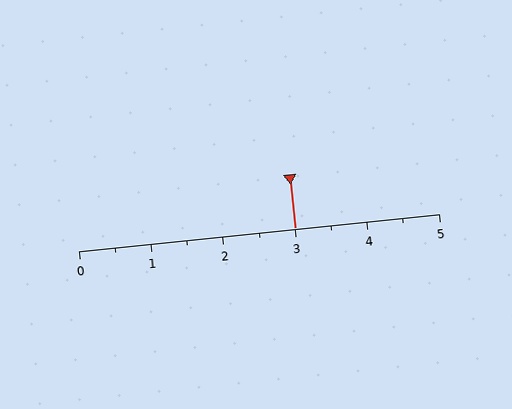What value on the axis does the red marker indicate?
The marker indicates approximately 3.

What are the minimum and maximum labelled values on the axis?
The axis runs from 0 to 5.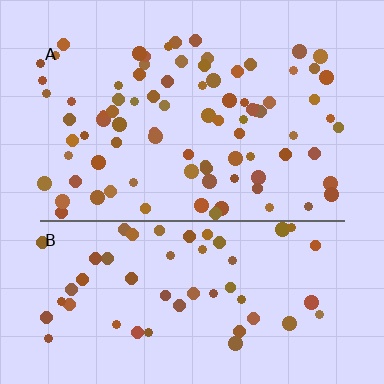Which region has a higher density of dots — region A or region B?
A (the top).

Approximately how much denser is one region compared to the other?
Approximately 1.5× — region A over region B.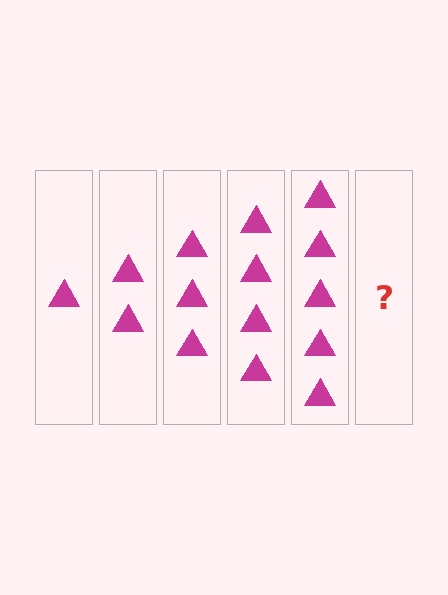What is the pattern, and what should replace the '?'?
The pattern is that each step adds one more triangle. The '?' should be 6 triangles.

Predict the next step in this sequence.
The next step is 6 triangles.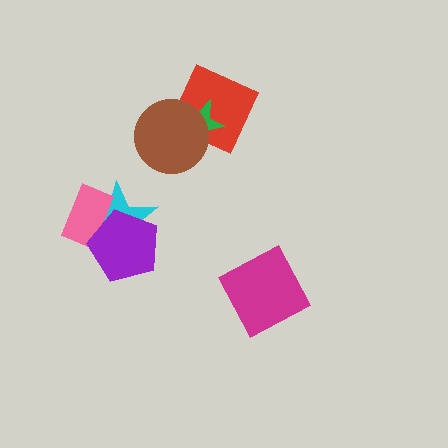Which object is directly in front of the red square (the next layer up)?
The green star is directly in front of the red square.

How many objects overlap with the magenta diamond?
0 objects overlap with the magenta diamond.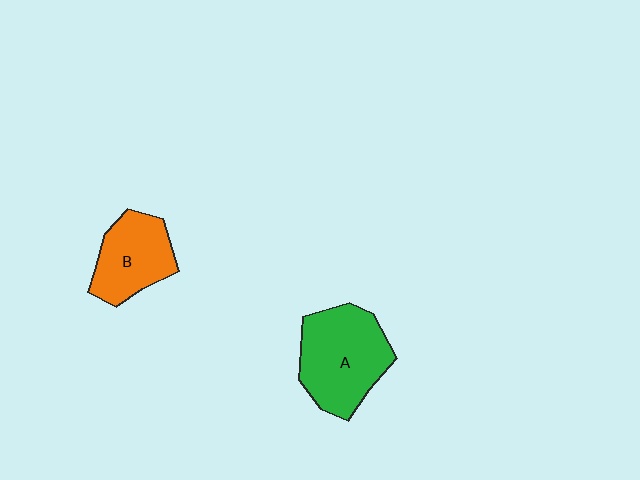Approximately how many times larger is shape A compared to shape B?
Approximately 1.4 times.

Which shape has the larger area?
Shape A (green).